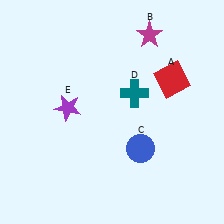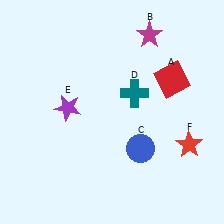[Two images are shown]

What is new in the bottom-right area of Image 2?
A red star (F) was added in the bottom-right area of Image 2.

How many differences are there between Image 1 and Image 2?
There is 1 difference between the two images.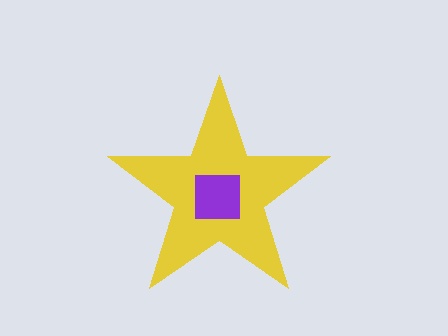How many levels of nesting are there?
2.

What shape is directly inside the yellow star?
The purple square.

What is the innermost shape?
The purple square.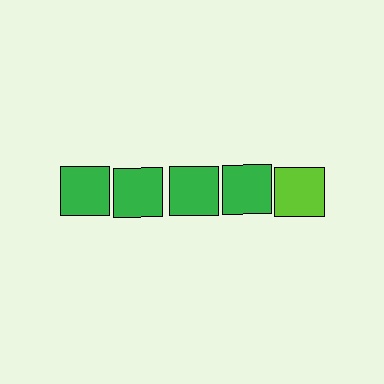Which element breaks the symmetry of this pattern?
The lime square in the top row, rightmost column breaks the symmetry. All other shapes are green squares.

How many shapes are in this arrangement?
There are 5 shapes arranged in a grid pattern.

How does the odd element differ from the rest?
It has a different color: lime instead of green.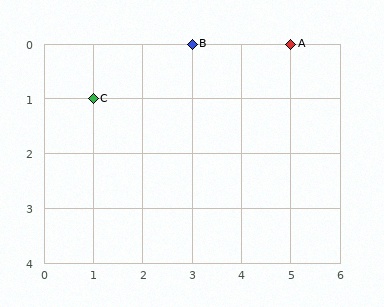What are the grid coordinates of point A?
Point A is at grid coordinates (5, 0).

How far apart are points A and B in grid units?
Points A and B are 2 columns apart.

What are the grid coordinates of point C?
Point C is at grid coordinates (1, 1).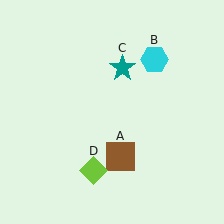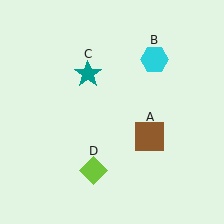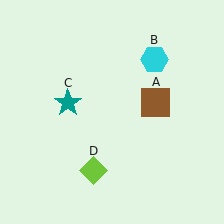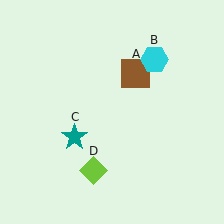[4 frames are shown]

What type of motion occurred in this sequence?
The brown square (object A), teal star (object C) rotated counterclockwise around the center of the scene.